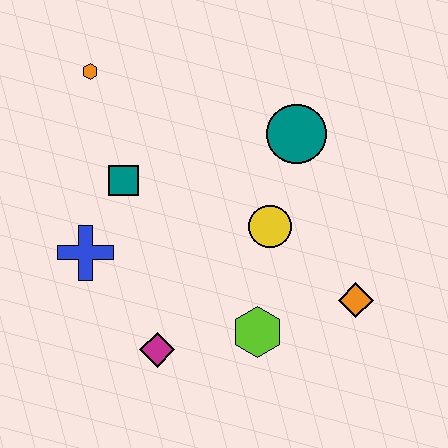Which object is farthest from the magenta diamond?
The orange hexagon is farthest from the magenta diamond.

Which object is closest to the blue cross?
The teal square is closest to the blue cross.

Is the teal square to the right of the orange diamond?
No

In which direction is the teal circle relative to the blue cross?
The teal circle is to the right of the blue cross.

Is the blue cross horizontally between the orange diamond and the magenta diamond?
No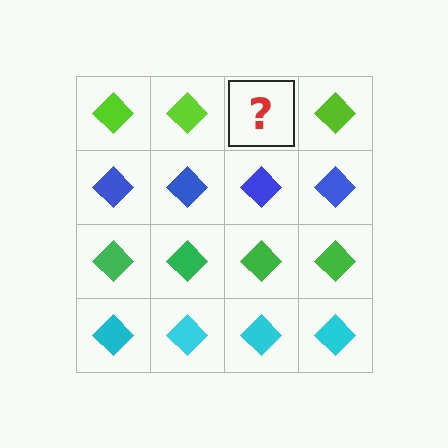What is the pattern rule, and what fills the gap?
The rule is that each row has a consistent color. The gap should be filled with a lime diamond.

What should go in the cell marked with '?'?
The missing cell should contain a lime diamond.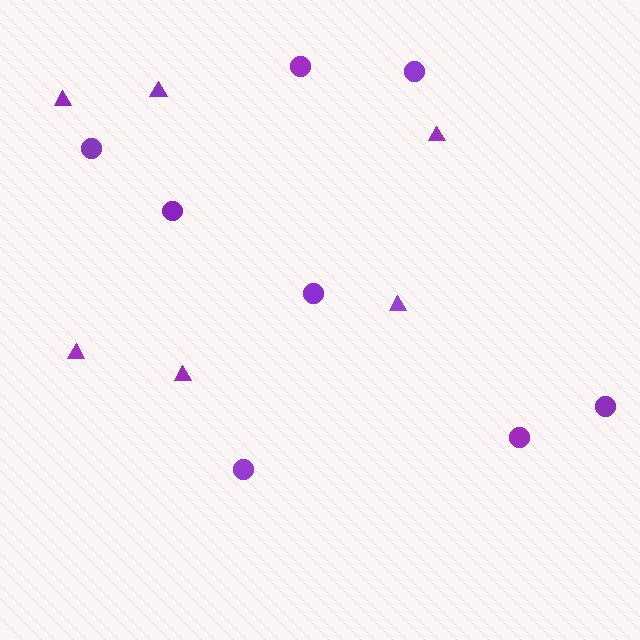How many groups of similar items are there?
There are 2 groups: one group of circles (8) and one group of triangles (6).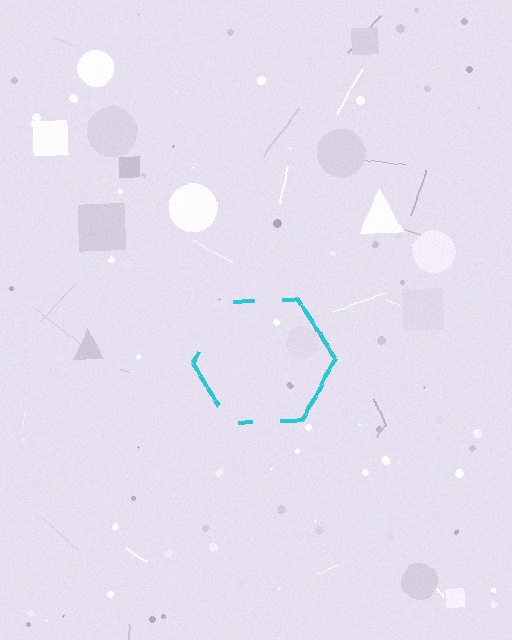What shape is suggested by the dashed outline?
The dashed outline suggests a hexagon.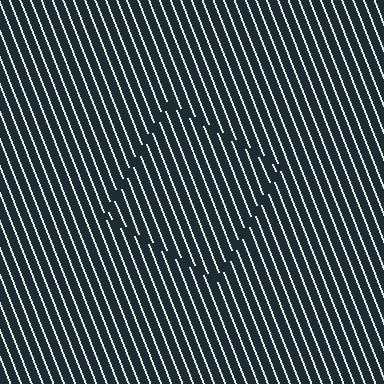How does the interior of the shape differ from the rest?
The interior of the shape contains the same grating, shifted by half a period — the contour is defined by the phase discontinuity where line-ends from the inner and outer gratings abut.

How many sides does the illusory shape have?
4 sides — the line-ends trace a square.